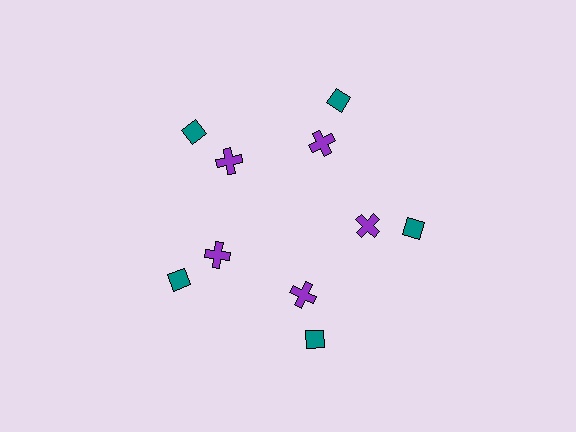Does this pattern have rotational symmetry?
Yes, this pattern has 5-fold rotational symmetry. It looks the same after rotating 72 degrees around the center.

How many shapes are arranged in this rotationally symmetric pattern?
There are 10 shapes, arranged in 5 groups of 2.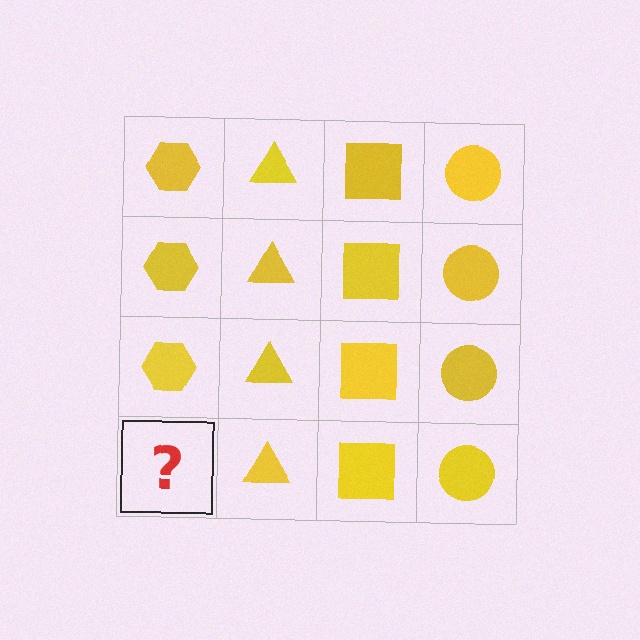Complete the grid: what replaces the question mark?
The question mark should be replaced with a yellow hexagon.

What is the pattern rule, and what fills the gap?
The rule is that each column has a consistent shape. The gap should be filled with a yellow hexagon.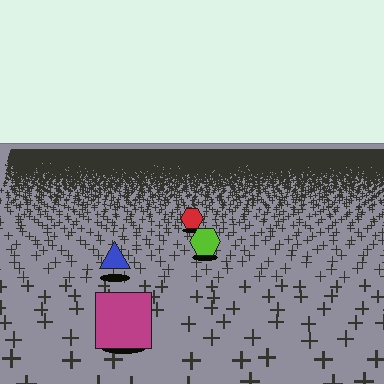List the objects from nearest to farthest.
From nearest to farthest: the magenta square, the blue triangle, the lime hexagon, the red hexagon.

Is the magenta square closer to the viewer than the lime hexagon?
Yes. The magenta square is closer — you can tell from the texture gradient: the ground texture is coarser near it.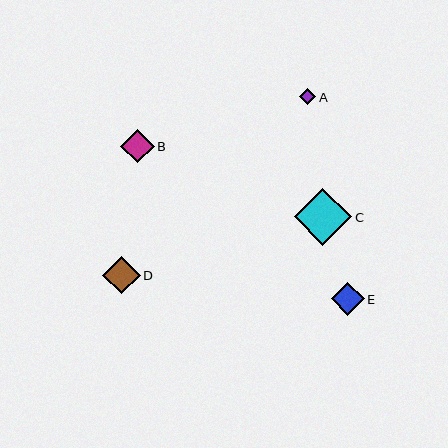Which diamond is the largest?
Diamond C is the largest with a size of approximately 57 pixels.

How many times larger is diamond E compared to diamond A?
Diamond E is approximately 2.1 times the size of diamond A.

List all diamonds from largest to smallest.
From largest to smallest: C, D, B, E, A.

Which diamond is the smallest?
Diamond A is the smallest with a size of approximately 16 pixels.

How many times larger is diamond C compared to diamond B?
Diamond C is approximately 1.7 times the size of diamond B.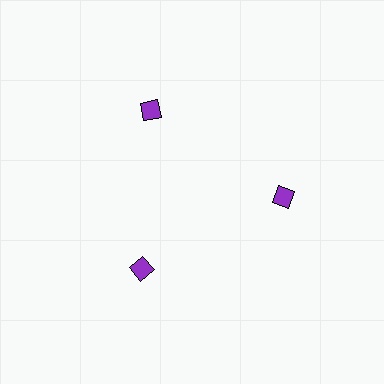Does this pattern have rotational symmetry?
Yes, this pattern has 3-fold rotational symmetry. It looks the same after rotating 120 degrees around the center.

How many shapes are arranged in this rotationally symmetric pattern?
There are 3 shapes, arranged in 3 groups of 1.